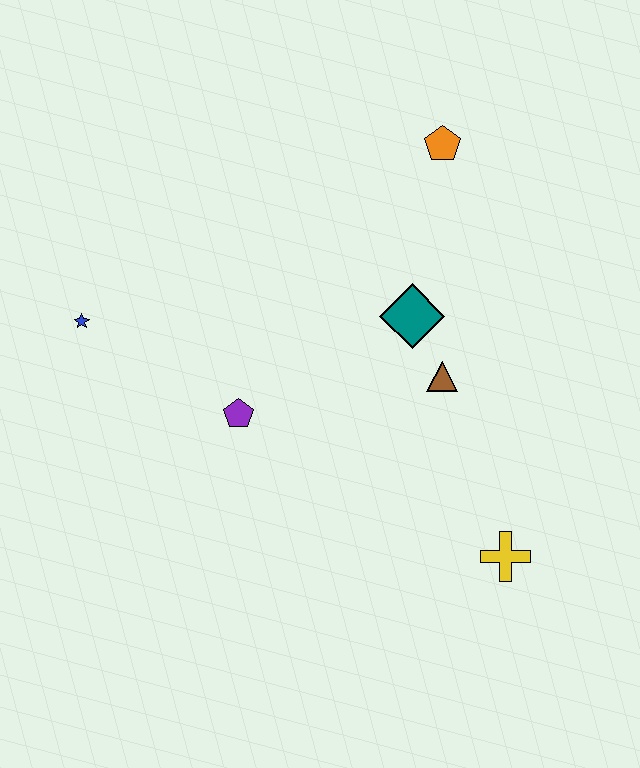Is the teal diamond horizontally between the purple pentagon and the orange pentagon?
Yes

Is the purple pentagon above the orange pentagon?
No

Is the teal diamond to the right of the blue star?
Yes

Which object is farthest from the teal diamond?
The blue star is farthest from the teal diamond.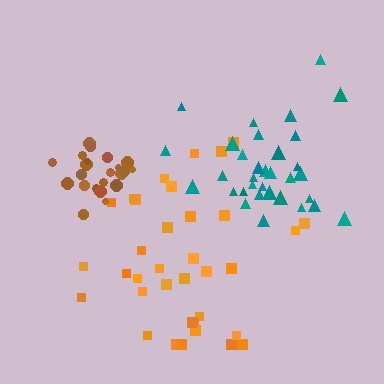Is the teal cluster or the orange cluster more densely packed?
Teal.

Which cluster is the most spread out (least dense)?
Orange.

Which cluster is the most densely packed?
Brown.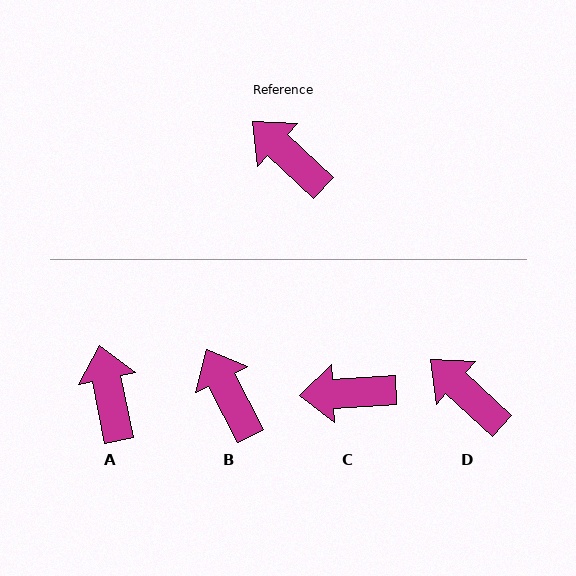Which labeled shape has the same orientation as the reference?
D.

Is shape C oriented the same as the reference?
No, it is off by about 46 degrees.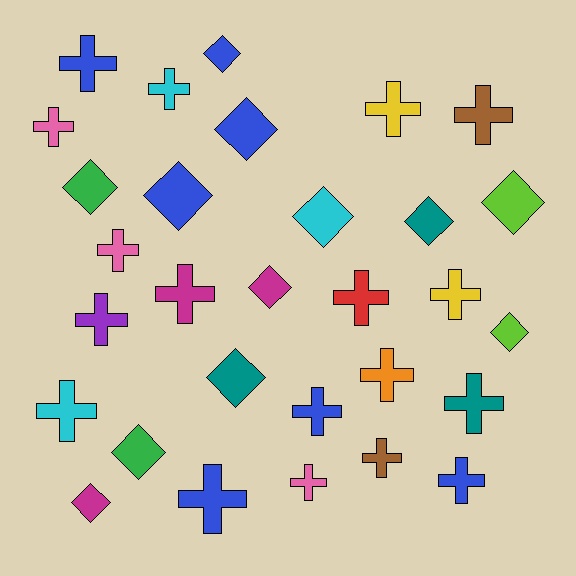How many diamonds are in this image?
There are 12 diamonds.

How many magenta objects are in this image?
There are 3 magenta objects.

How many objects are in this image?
There are 30 objects.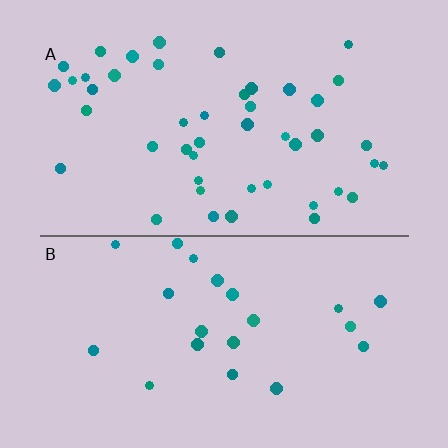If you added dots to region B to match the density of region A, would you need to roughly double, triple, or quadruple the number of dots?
Approximately double.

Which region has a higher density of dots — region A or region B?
A (the top).